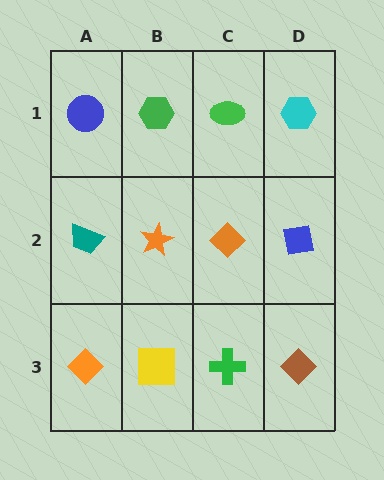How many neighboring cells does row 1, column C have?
3.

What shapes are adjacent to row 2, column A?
A blue circle (row 1, column A), an orange diamond (row 3, column A), an orange star (row 2, column B).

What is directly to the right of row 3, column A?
A yellow square.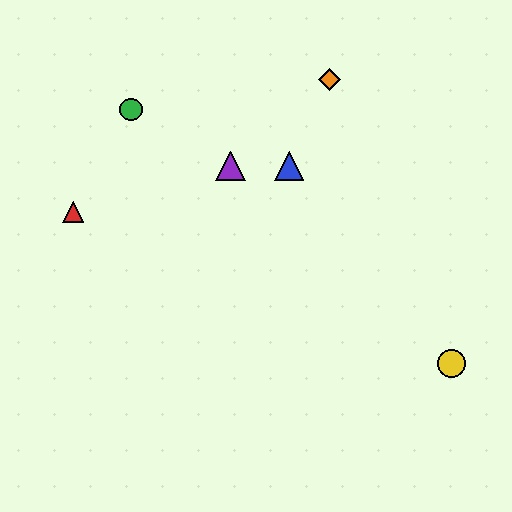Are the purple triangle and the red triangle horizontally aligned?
No, the purple triangle is at y≈166 and the red triangle is at y≈212.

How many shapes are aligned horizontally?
2 shapes (the blue triangle, the purple triangle) are aligned horizontally.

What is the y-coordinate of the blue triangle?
The blue triangle is at y≈166.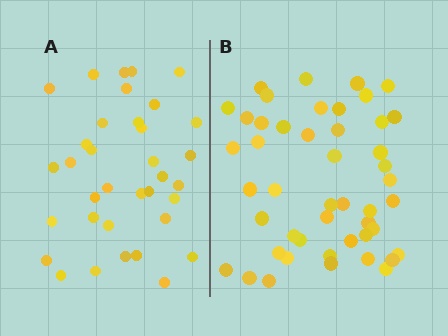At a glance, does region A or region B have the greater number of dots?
Region B (the right region) has more dots.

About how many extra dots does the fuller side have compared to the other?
Region B has roughly 12 or so more dots than region A.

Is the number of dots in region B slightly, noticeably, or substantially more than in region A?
Region B has noticeably more, but not dramatically so. The ratio is roughly 1.3 to 1.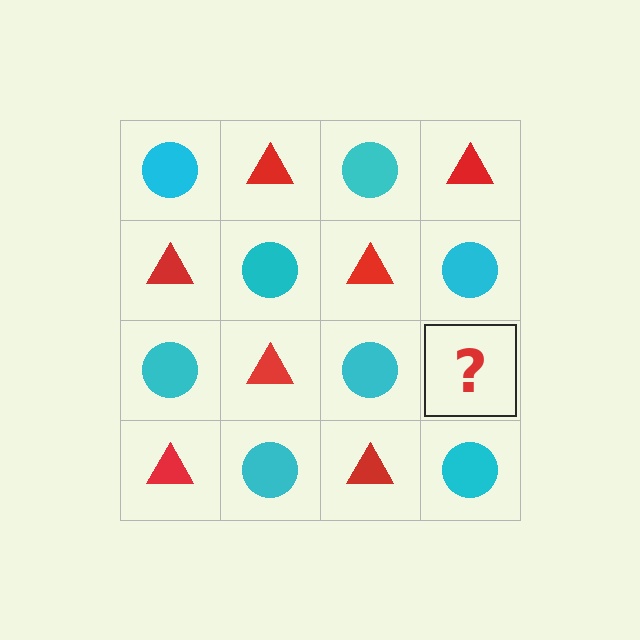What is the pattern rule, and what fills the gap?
The rule is that it alternates cyan circle and red triangle in a checkerboard pattern. The gap should be filled with a red triangle.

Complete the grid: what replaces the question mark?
The question mark should be replaced with a red triangle.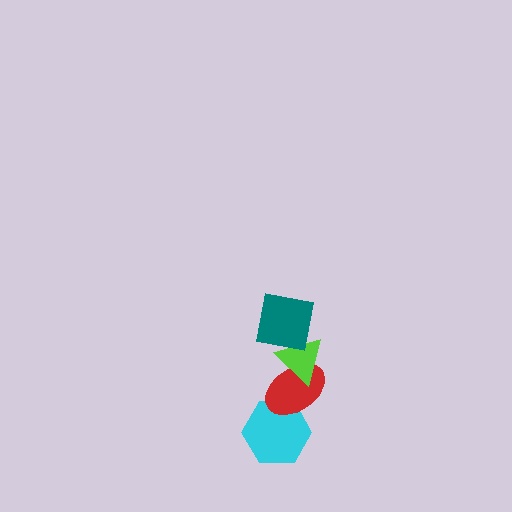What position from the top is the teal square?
The teal square is 1st from the top.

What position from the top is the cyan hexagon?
The cyan hexagon is 4th from the top.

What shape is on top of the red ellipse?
The lime triangle is on top of the red ellipse.